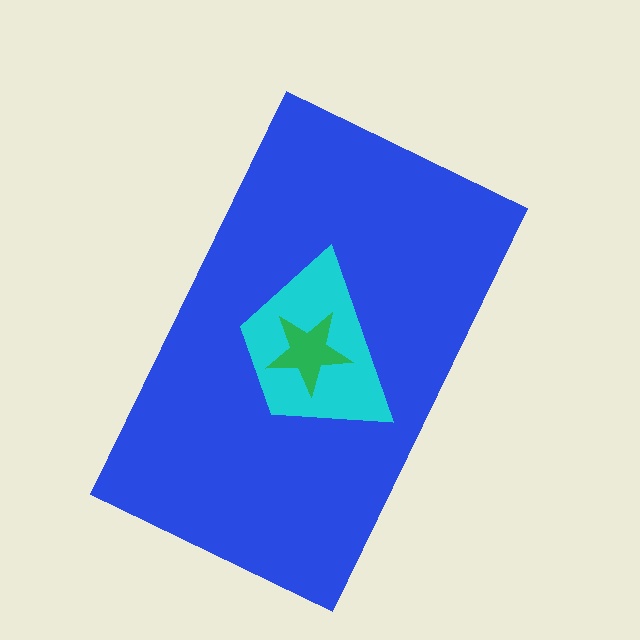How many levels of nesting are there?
3.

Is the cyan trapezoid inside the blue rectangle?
Yes.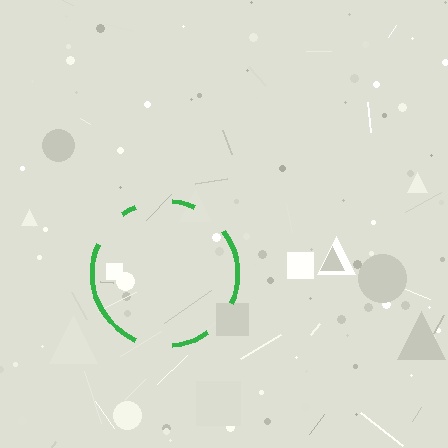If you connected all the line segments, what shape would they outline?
They would outline a circle.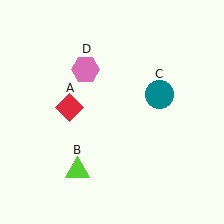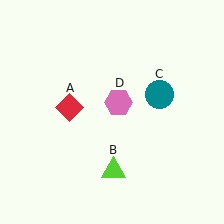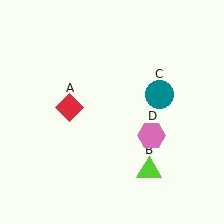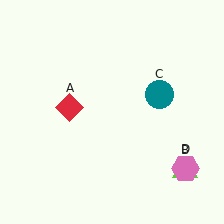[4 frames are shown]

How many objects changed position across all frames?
2 objects changed position: lime triangle (object B), pink hexagon (object D).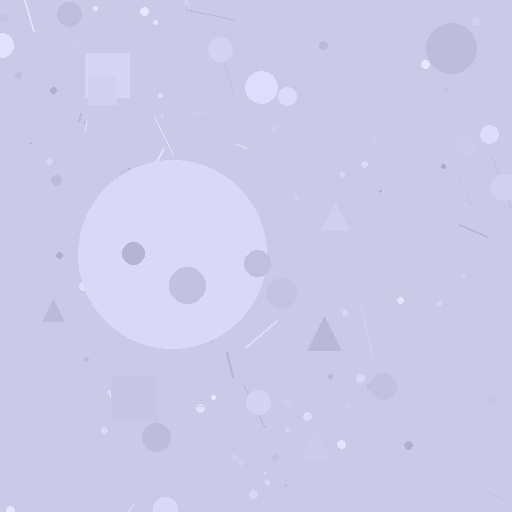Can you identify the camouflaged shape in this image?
The camouflaged shape is a circle.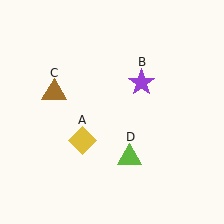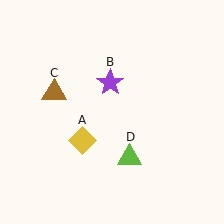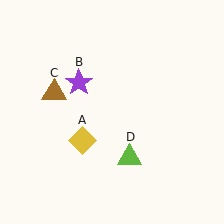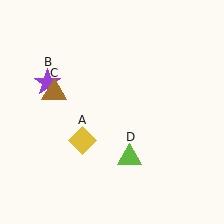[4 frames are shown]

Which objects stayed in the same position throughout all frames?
Yellow diamond (object A) and brown triangle (object C) and lime triangle (object D) remained stationary.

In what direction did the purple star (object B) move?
The purple star (object B) moved left.